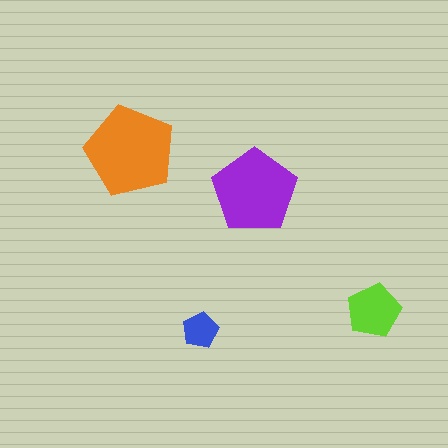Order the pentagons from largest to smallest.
the orange one, the purple one, the lime one, the blue one.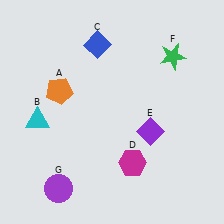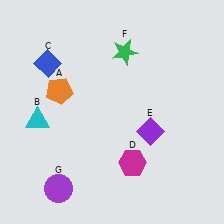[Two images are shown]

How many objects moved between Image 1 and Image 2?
2 objects moved between the two images.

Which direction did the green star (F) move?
The green star (F) moved left.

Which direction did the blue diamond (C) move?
The blue diamond (C) moved left.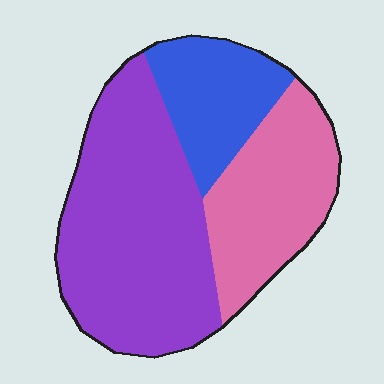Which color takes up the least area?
Blue, at roughly 20%.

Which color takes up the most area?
Purple, at roughly 50%.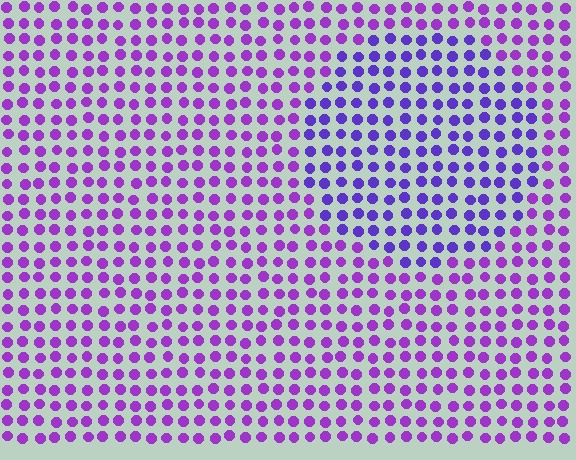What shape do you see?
I see a circle.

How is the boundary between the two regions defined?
The boundary is defined purely by a slight shift in hue (about 26 degrees). Spacing, size, and orientation are identical on both sides.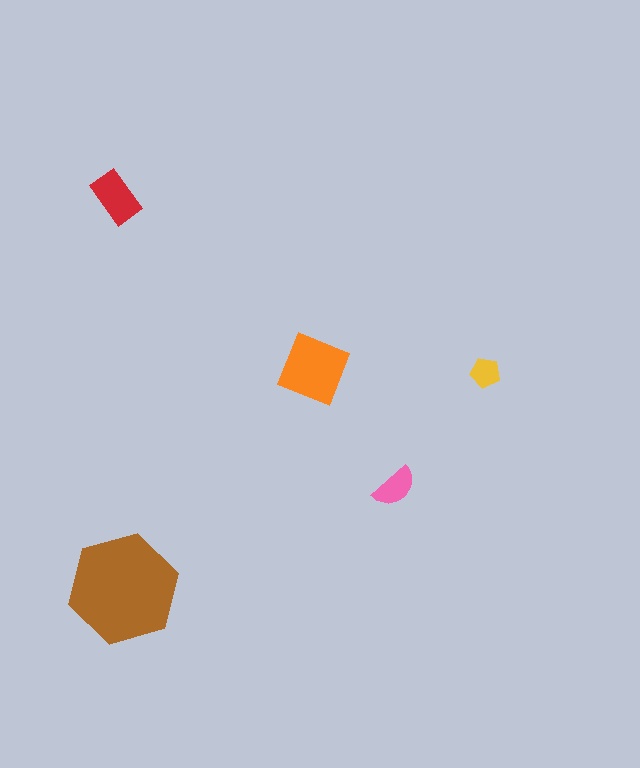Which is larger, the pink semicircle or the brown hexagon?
The brown hexagon.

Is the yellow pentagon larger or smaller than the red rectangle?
Smaller.